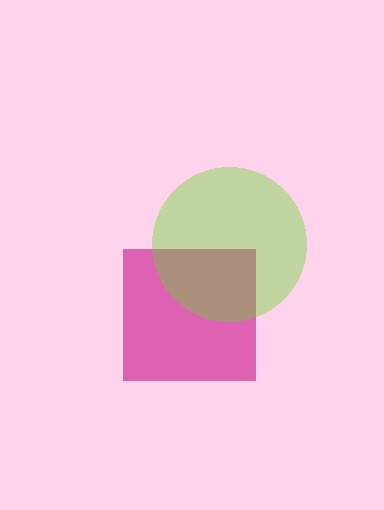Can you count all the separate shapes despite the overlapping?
Yes, there are 2 separate shapes.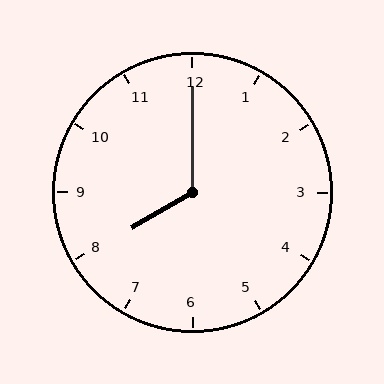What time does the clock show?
8:00.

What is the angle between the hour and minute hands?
Approximately 120 degrees.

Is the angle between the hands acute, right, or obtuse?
It is obtuse.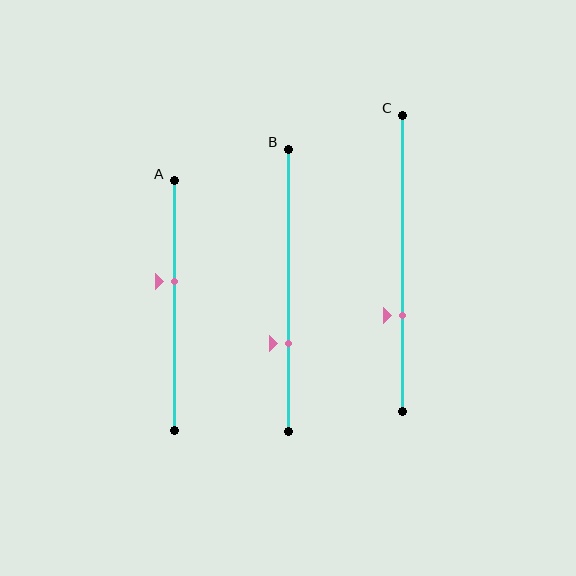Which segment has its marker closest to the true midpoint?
Segment A has its marker closest to the true midpoint.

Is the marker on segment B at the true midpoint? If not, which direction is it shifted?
No, the marker on segment B is shifted downward by about 19% of the segment length.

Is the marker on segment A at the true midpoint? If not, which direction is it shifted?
No, the marker on segment A is shifted upward by about 10% of the segment length.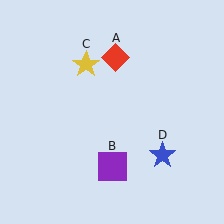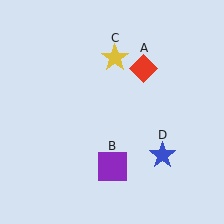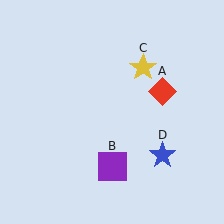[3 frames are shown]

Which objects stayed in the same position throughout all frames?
Purple square (object B) and blue star (object D) remained stationary.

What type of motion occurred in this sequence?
The red diamond (object A), yellow star (object C) rotated clockwise around the center of the scene.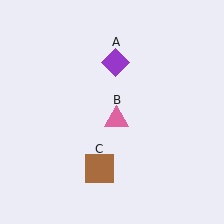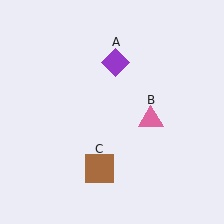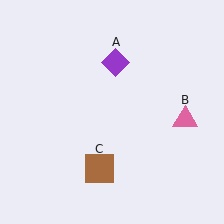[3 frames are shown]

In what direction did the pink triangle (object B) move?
The pink triangle (object B) moved right.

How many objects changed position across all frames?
1 object changed position: pink triangle (object B).